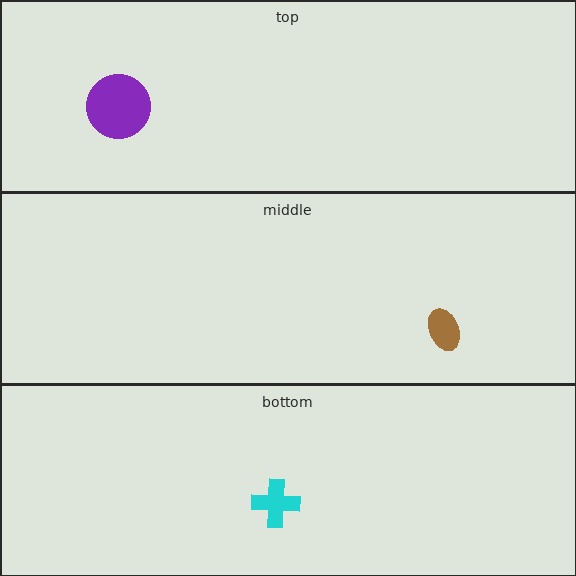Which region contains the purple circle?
The top region.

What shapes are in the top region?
The purple circle.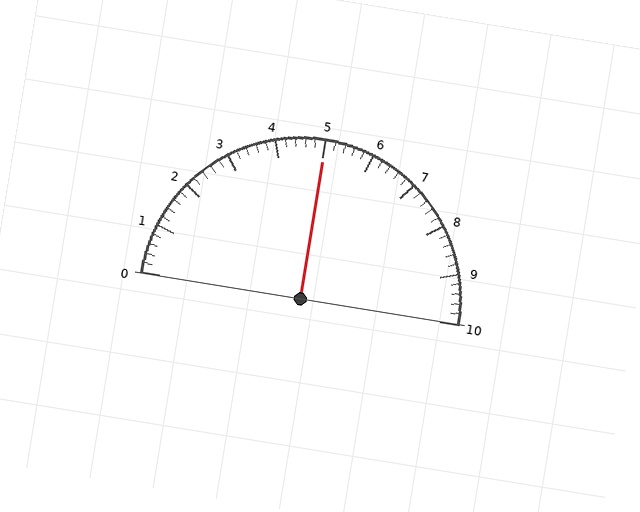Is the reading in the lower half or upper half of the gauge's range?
The reading is in the upper half of the range (0 to 10).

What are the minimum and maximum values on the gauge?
The gauge ranges from 0 to 10.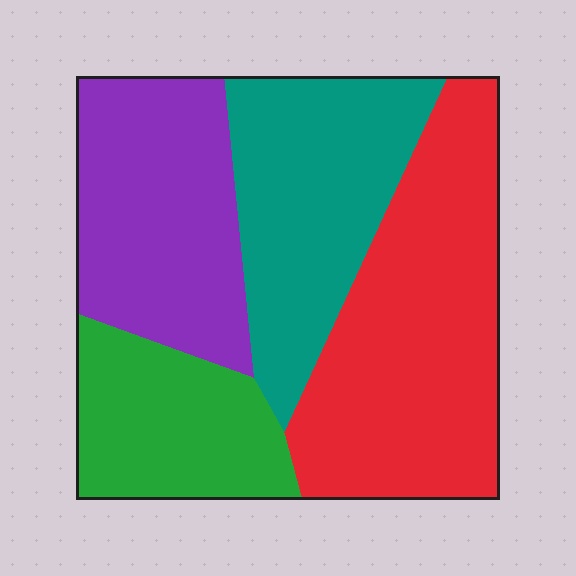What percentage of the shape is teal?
Teal covers 24% of the shape.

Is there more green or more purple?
Purple.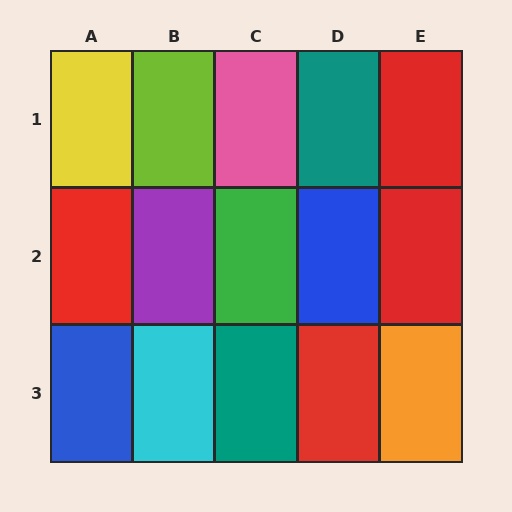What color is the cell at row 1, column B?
Lime.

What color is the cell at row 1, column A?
Yellow.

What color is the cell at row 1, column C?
Pink.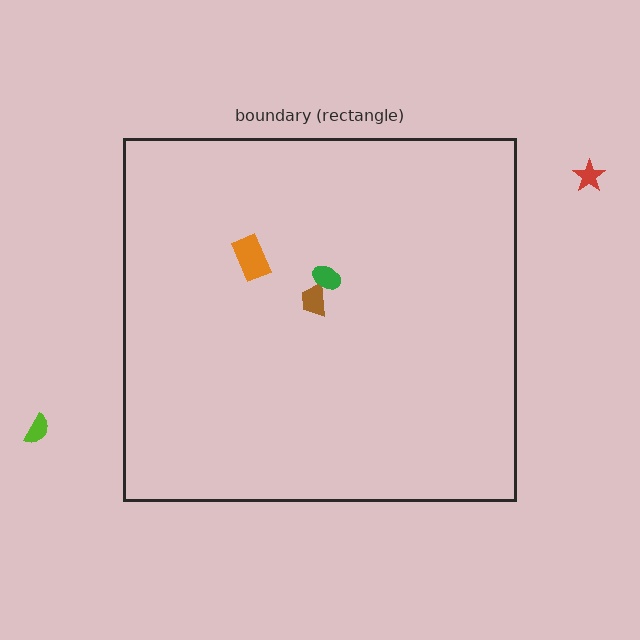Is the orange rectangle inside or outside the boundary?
Inside.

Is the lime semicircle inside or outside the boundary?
Outside.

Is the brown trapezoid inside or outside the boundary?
Inside.